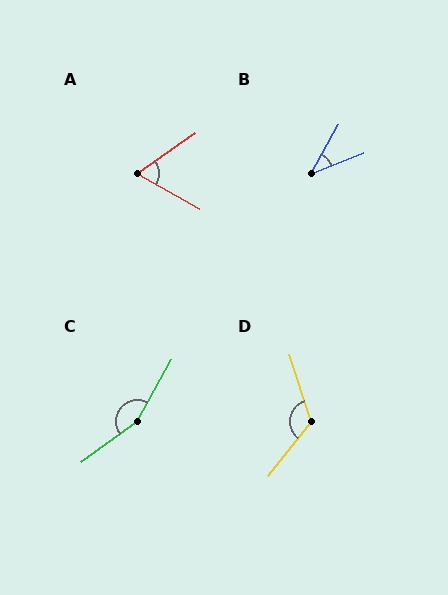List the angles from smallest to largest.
B (38°), A (64°), D (124°), C (155°).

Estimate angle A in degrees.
Approximately 64 degrees.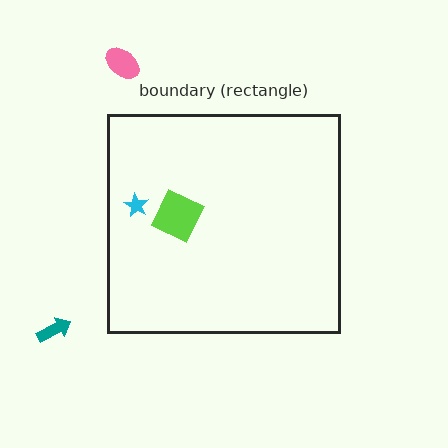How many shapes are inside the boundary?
2 inside, 2 outside.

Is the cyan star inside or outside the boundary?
Inside.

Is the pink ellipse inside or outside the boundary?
Outside.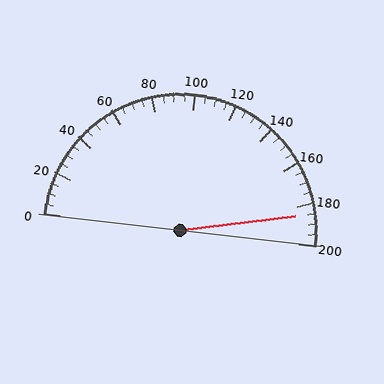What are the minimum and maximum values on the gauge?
The gauge ranges from 0 to 200.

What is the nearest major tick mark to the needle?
The nearest major tick mark is 180.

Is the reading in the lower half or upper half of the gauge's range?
The reading is in the upper half of the range (0 to 200).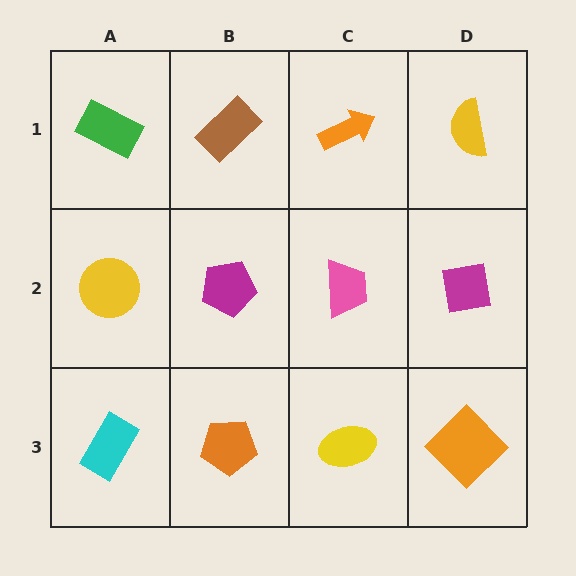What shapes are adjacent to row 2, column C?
An orange arrow (row 1, column C), a yellow ellipse (row 3, column C), a magenta pentagon (row 2, column B), a magenta square (row 2, column D).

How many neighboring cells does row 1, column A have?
2.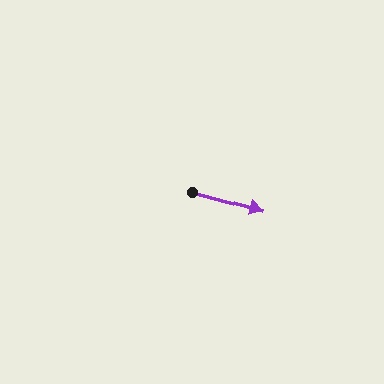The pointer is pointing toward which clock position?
Roughly 4 o'clock.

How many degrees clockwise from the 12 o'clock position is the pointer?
Approximately 105 degrees.